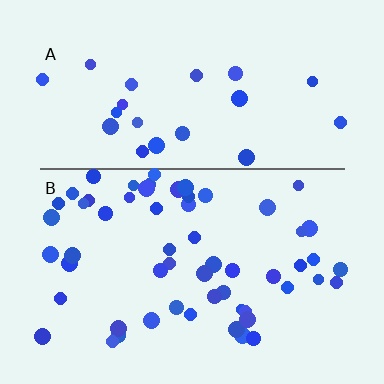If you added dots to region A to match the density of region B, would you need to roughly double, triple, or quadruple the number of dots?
Approximately double.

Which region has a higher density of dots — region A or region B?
B (the bottom).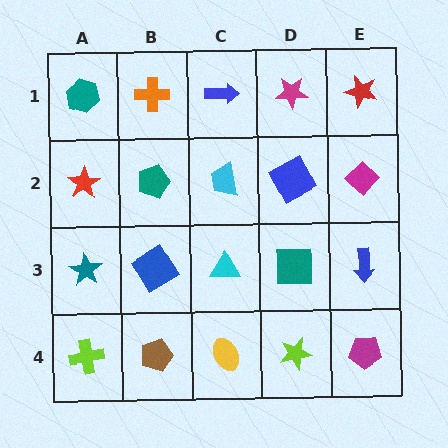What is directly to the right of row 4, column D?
A magenta pentagon.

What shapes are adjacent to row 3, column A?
A red star (row 2, column A), a lime cross (row 4, column A), a blue diamond (row 3, column B).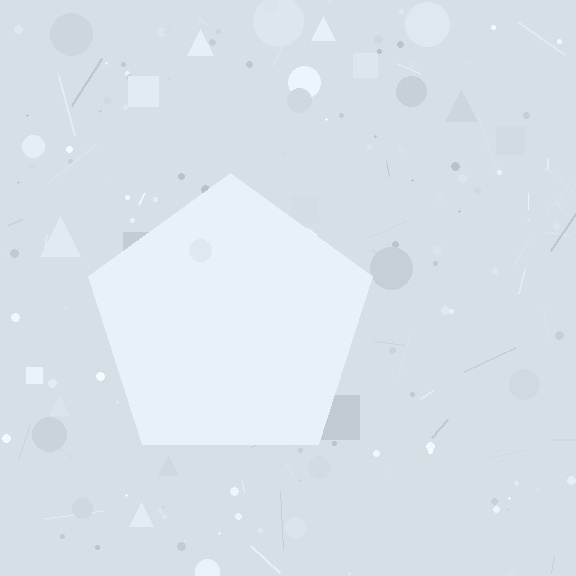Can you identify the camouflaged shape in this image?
The camouflaged shape is a pentagon.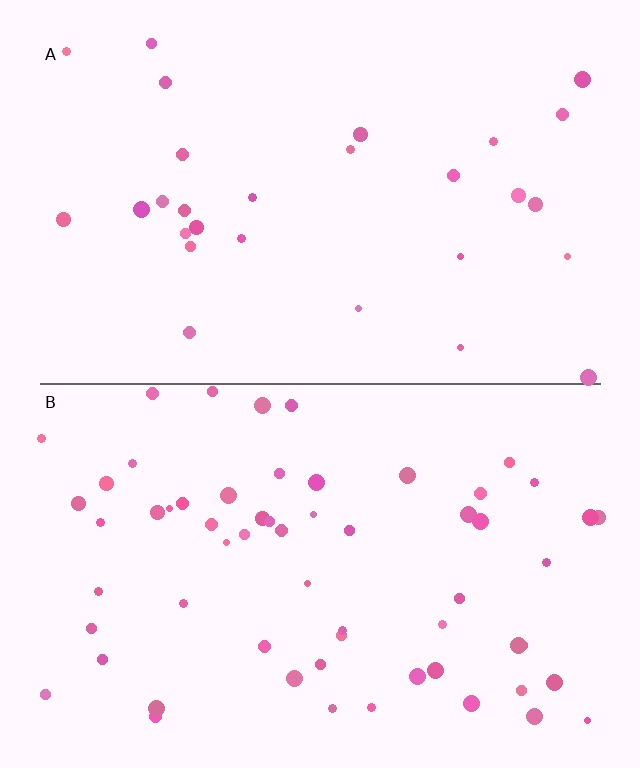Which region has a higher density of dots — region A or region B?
B (the bottom).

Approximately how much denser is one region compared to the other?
Approximately 2.2× — region B over region A.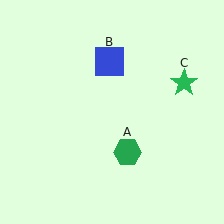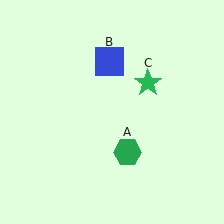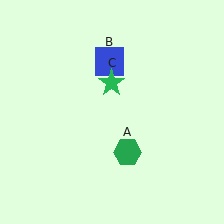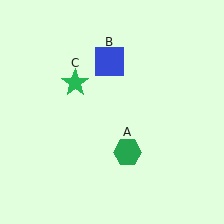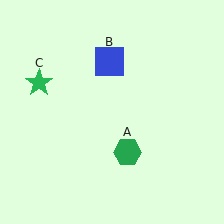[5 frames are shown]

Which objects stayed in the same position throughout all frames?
Green hexagon (object A) and blue square (object B) remained stationary.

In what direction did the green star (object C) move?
The green star (object C) moved left.